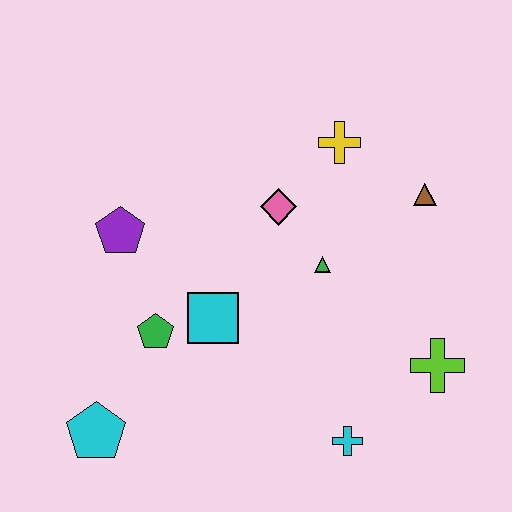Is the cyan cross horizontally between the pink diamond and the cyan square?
No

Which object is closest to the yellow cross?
The pink diamond is closest to the yellow cross.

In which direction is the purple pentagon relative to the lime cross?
The purple pentagon is to the left of the lime cross.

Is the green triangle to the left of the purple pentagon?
No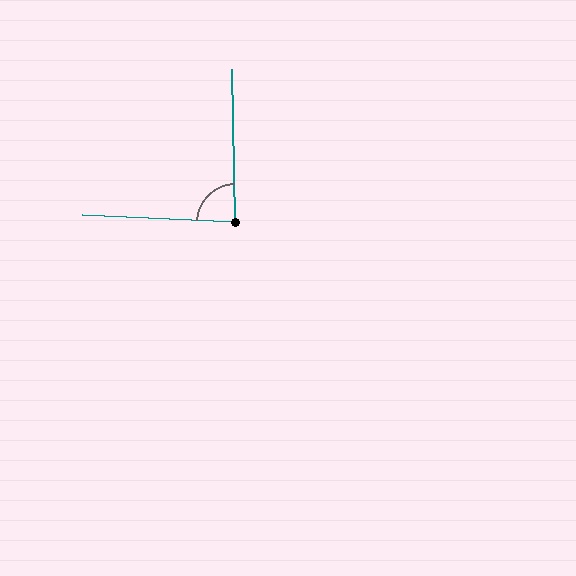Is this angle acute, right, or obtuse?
It is approximately a right angle.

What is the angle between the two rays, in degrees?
Approximately 86 degrees.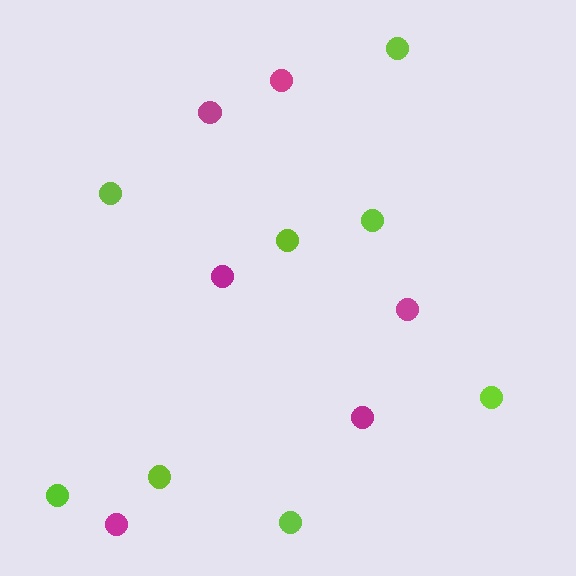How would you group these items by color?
There are 2 groups: one group of magenta circles (6) and one group of lime circles (8).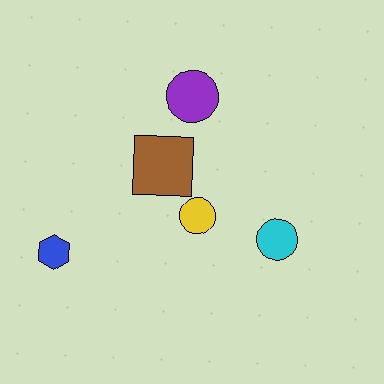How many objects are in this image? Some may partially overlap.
There are 5 objects.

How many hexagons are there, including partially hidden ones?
There is 1 hexagon.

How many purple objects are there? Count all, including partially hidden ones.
There is 1 purple object.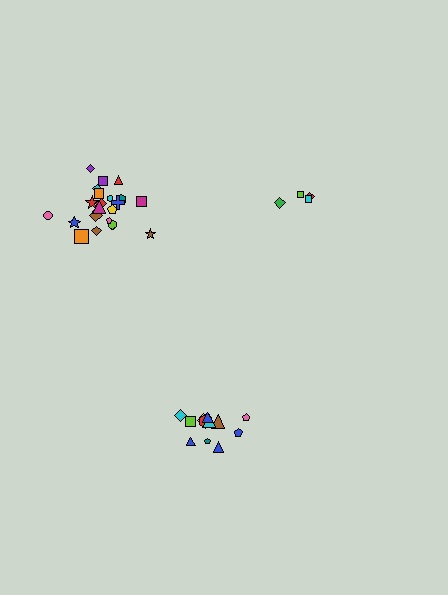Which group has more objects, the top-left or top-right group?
The top-left group.